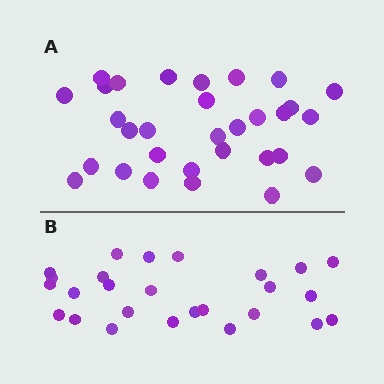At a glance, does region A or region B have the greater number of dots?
Region A (the top region) has more dots.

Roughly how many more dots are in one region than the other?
Region A has about 5 more dots than region B.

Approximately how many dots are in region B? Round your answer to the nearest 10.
About 30 dots. (The exact count is 26, which rounds to 30.)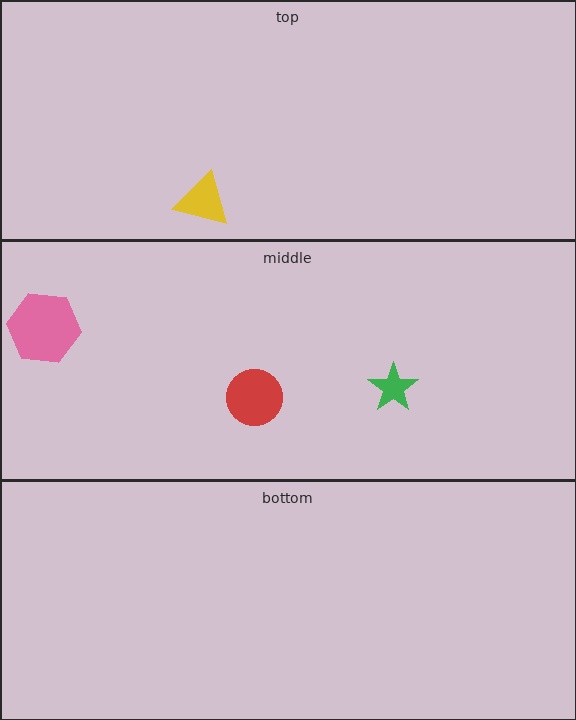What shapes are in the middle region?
The pink hexagon, the green star, the red circle.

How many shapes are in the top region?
1.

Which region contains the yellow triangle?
The top region.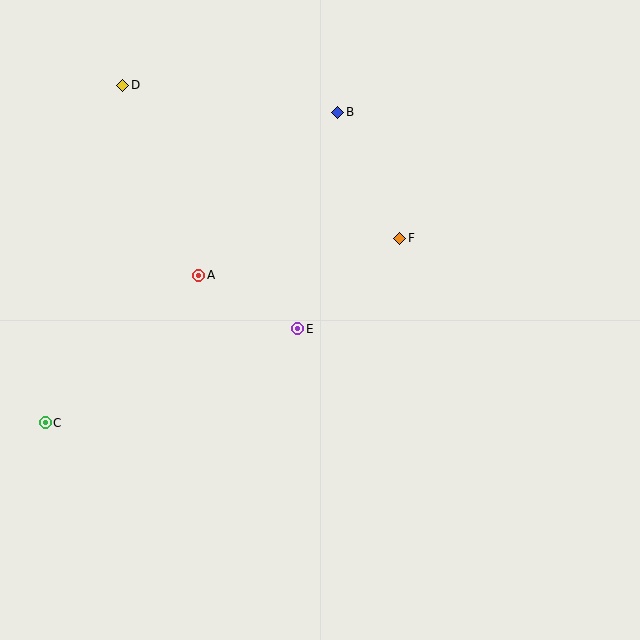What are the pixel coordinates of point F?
Point F is at (400, 238).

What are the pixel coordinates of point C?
Point C is at (45, 423).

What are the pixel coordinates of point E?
Point E is at (298, 329).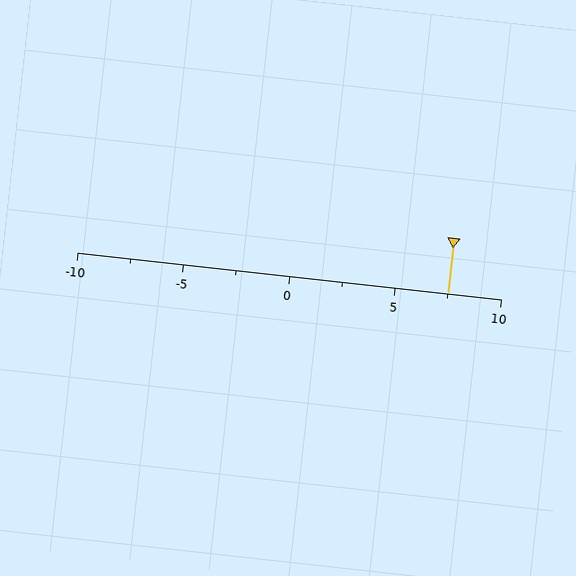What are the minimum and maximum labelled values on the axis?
The axis runs from -10 to 10.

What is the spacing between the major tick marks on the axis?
The major ticks are spaced 5 apart.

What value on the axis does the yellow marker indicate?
The marker indicates approximately 7.5.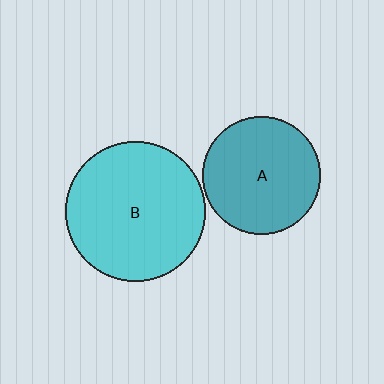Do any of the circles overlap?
No, none of the circles overlap.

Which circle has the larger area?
Circle B (cyan).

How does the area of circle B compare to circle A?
Approximately 1.4 times.